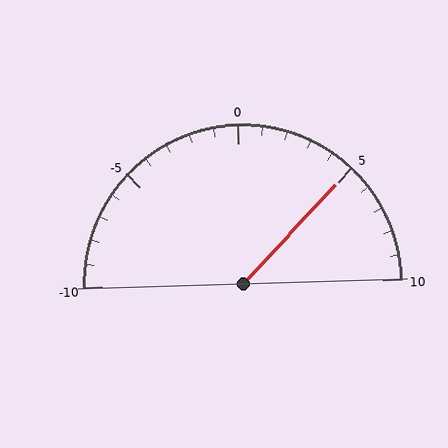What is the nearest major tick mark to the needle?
The nearest major tick mark is 5.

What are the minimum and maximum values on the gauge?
The gauge ranges from -10 to 10.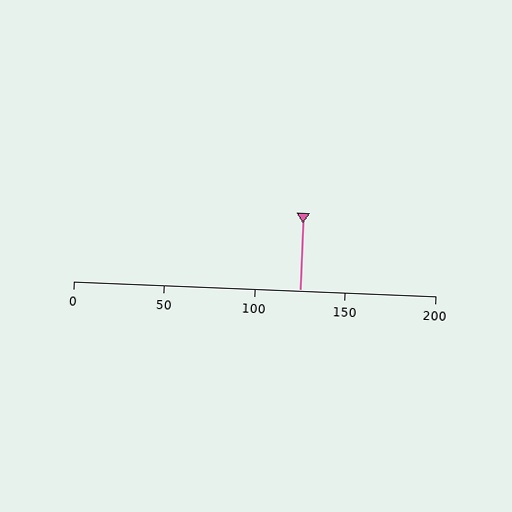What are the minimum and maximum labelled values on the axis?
The axis runs from 0 to 200.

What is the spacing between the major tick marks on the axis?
The major ticks are spaced 50 apart.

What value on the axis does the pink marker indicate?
The marker indicates approximately 125.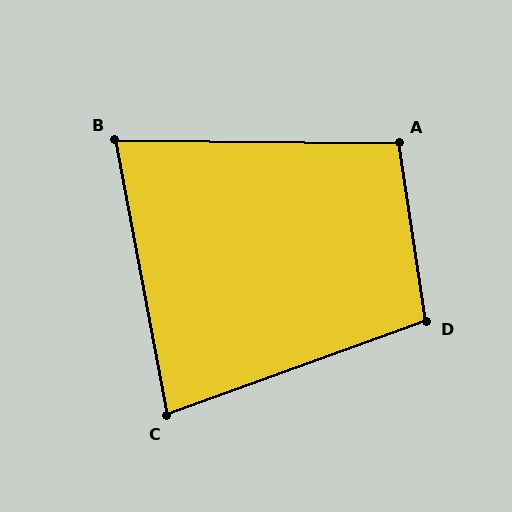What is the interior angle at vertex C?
Approximately 81 degrees (acute).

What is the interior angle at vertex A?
Approximately 99 degrees (obtuse).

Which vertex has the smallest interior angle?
B, at approximately 79 degrees.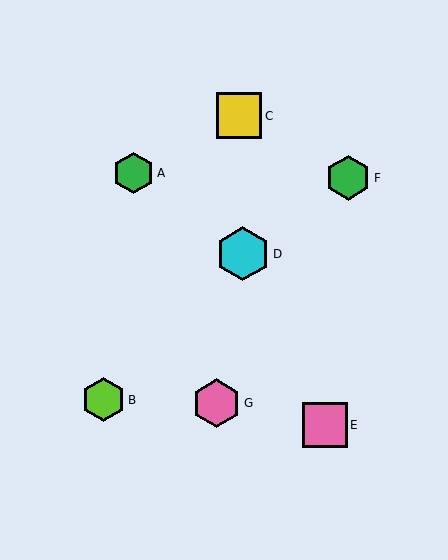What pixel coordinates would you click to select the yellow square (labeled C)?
Click at (239, 116) to select the yellow square C.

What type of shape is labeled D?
Shape D is a cyan hexagon.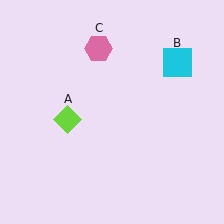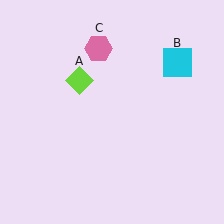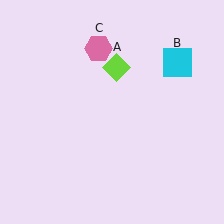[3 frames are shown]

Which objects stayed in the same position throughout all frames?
Cyan square (object B) and pink hexagon (object C) remained stationary.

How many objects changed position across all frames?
1 object changed position: lime diamond (object A).